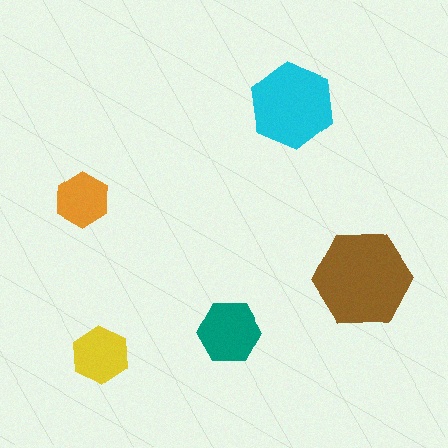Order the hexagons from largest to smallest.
the brown one, the cyan one, the teal one, the yellow one, the orange one.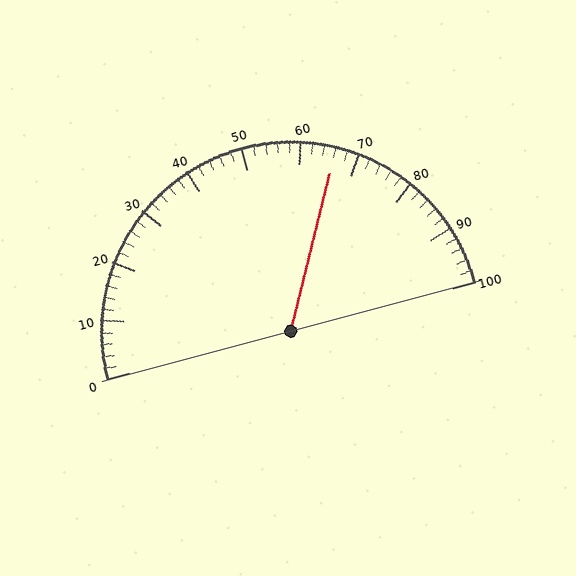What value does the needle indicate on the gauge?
The needle indicates approximately 66.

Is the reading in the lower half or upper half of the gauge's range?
The reading is in the upper half of the range (0 to 100).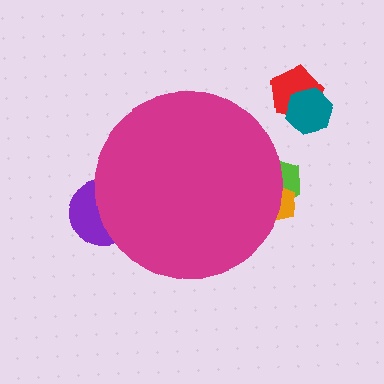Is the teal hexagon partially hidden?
No, the teal hexagon is fully visible.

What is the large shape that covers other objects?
A magenta circle.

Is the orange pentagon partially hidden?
Yes, the orange pentagon is partially hidden behind the magenta circle.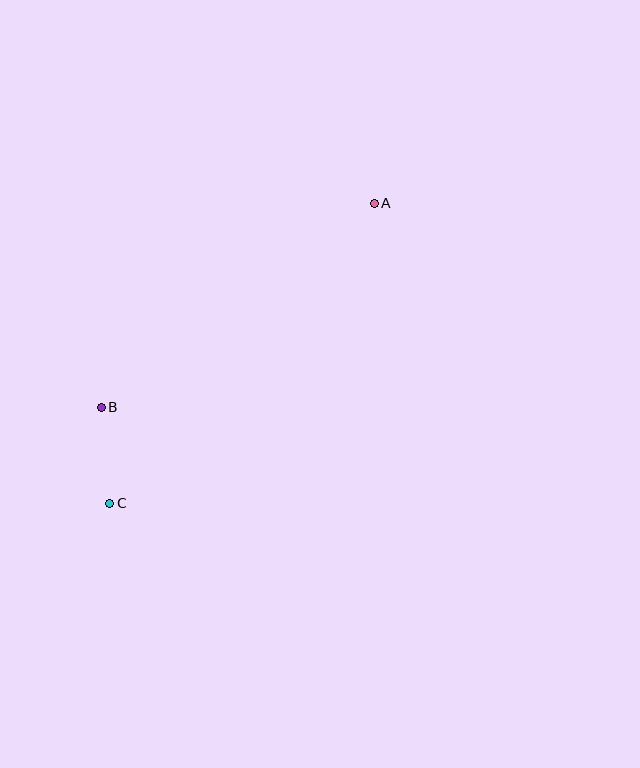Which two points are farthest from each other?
Points A and C are farthest from each other.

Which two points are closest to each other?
Points B and C are closest to each other.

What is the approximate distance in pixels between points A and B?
The distance between A and B is approximately 341 pixels.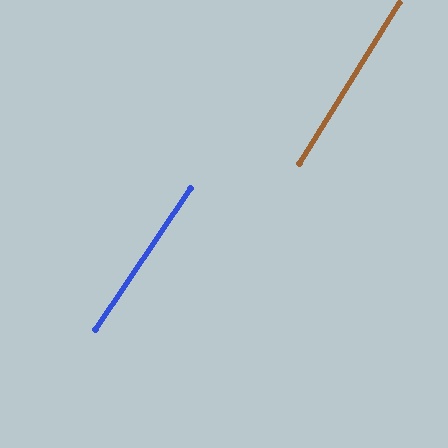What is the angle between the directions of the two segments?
Approximately 2 degrees.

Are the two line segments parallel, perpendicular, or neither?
Parallel — their directions differ by only 1.9°.